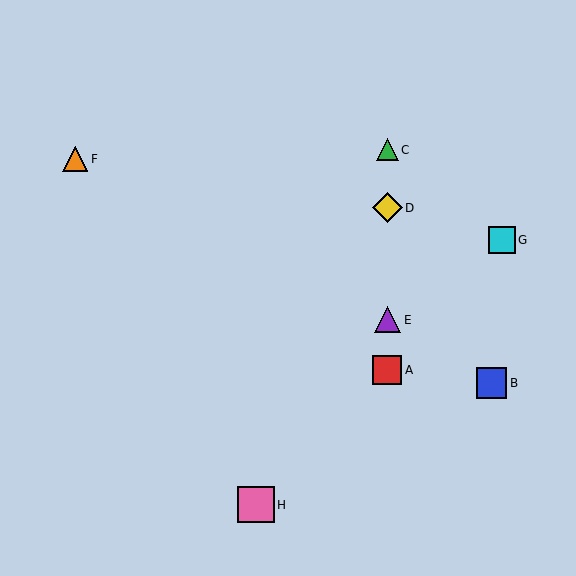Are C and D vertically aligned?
Yes, both are at x≈387.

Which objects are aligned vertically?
Objects A, C, D, E are aligned vertically.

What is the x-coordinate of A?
Object A is at x≈387.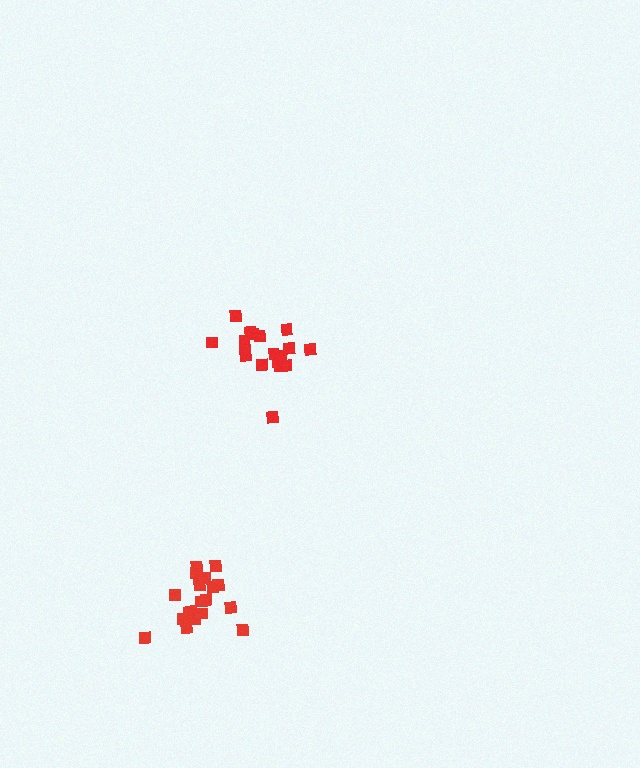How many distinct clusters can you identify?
There are 2 distinct clusters.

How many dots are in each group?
Group 1: 19 dots, Group 2: 18 dots (37 total).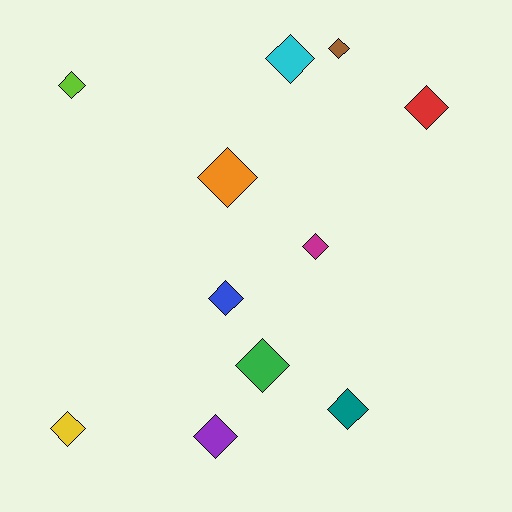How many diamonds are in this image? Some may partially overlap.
There are 11 diamonds.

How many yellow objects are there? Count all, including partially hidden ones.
There is 1 yellow object.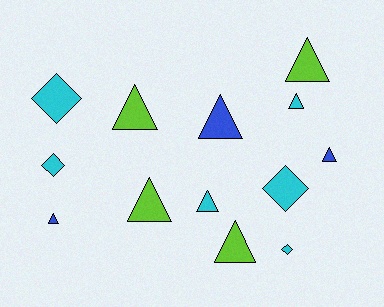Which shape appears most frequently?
Triangle, with 9 objects.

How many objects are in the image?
There are 13 objects.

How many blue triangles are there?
There are 3 blue triangles.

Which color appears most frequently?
Cyan, with 6 objects.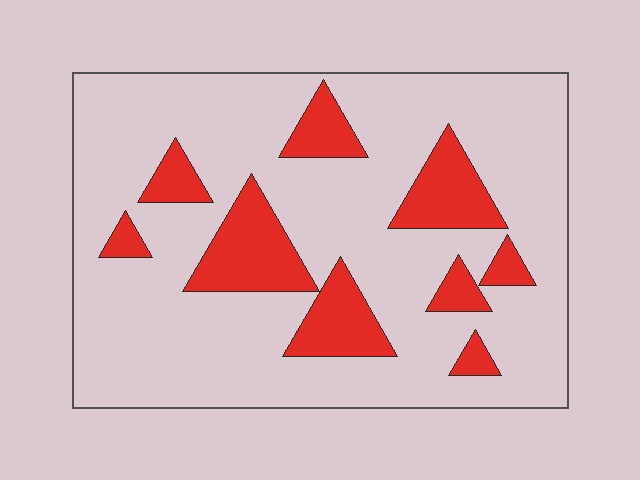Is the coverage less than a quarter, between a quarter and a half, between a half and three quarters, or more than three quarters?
Less than a quarter.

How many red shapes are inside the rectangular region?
9.